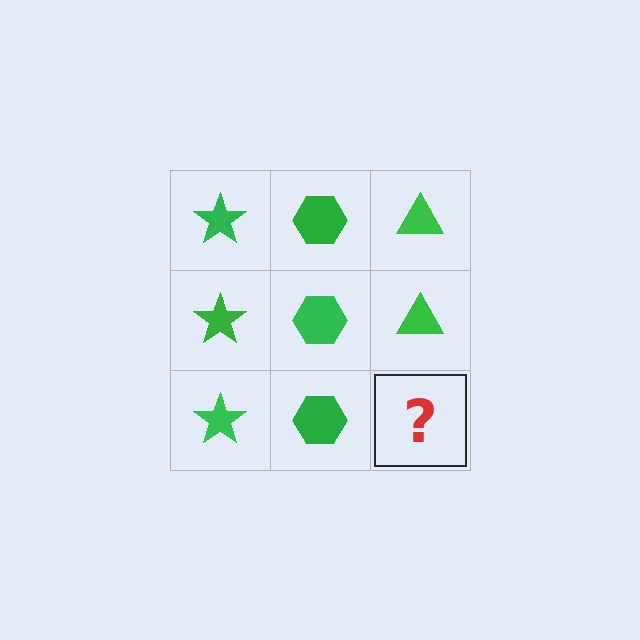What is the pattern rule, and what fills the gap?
The rule is that each column has a consistent shape. The gap should be filled with a green triangle.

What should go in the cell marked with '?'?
The missing cell should contain a green triangle.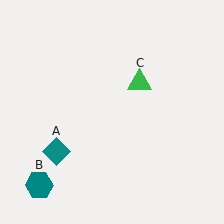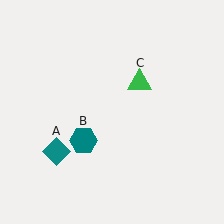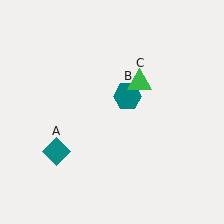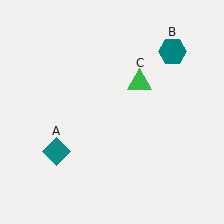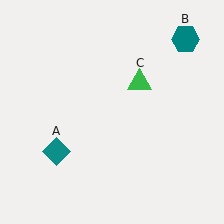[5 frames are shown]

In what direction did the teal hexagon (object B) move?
The teal hexagon (object B) moved up and to the right.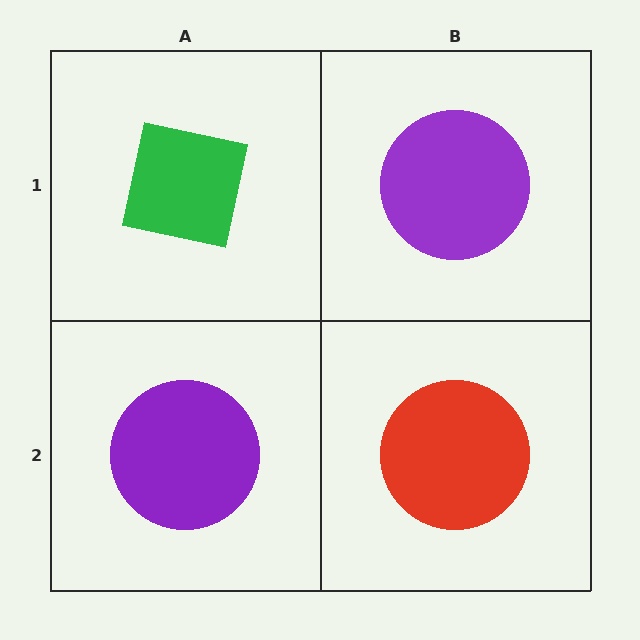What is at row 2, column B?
A red circle.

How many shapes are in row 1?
2 shapes.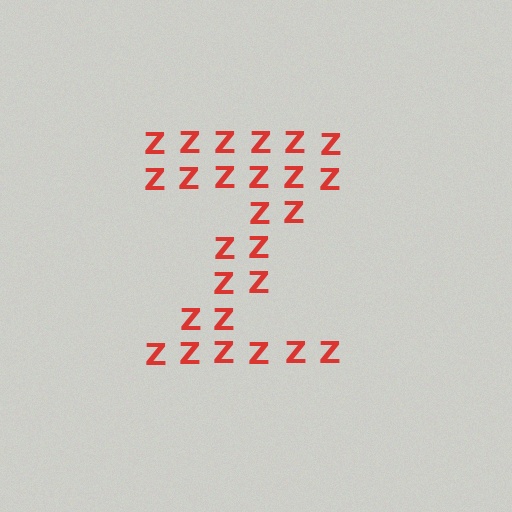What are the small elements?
The small elements are letter Z's.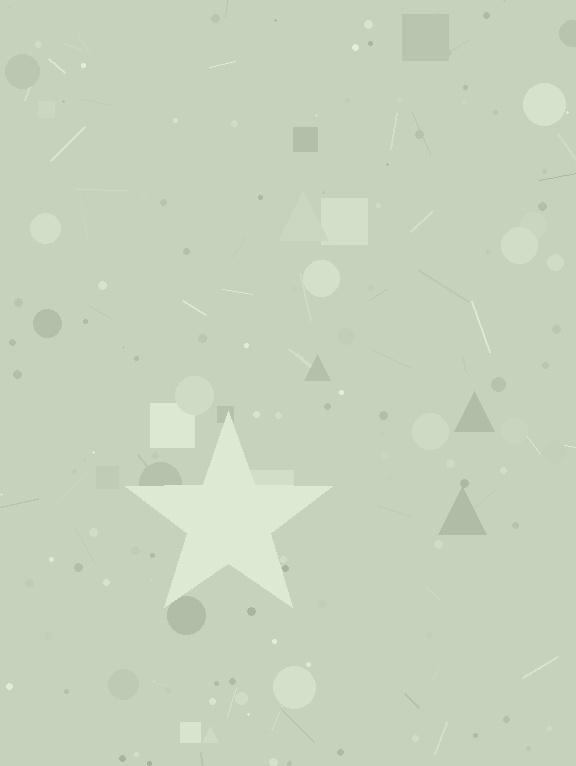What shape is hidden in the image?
A star is hidden in the image.